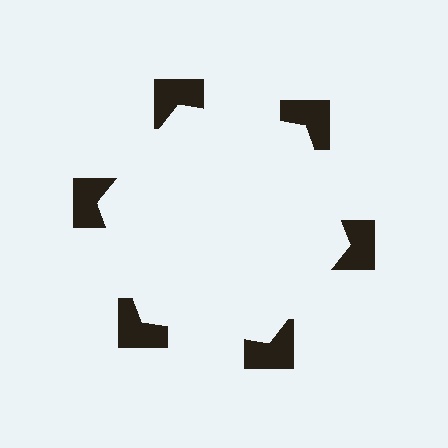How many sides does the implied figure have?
6 sides.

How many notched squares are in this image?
There are 6 — one at each vertex of the illusory hexagon.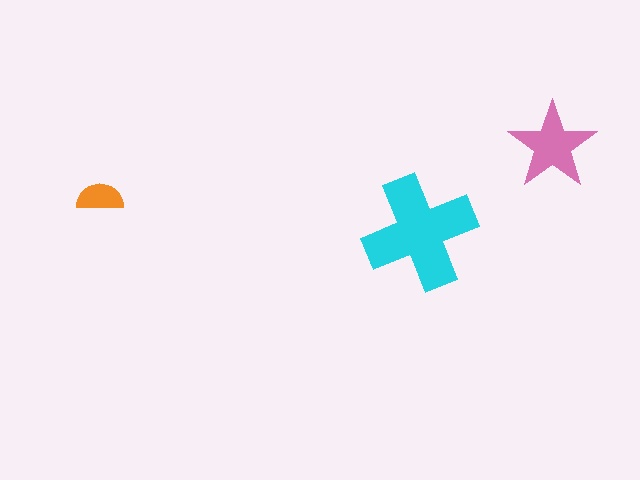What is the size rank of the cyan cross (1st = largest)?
1st.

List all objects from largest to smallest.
The cyan cross, the pink star, the orange semicircle.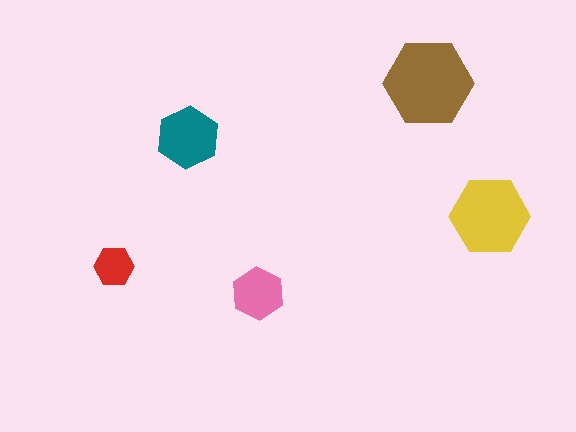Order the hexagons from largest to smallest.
the brown one, the yellow one, the teal one, the pink one, the red one.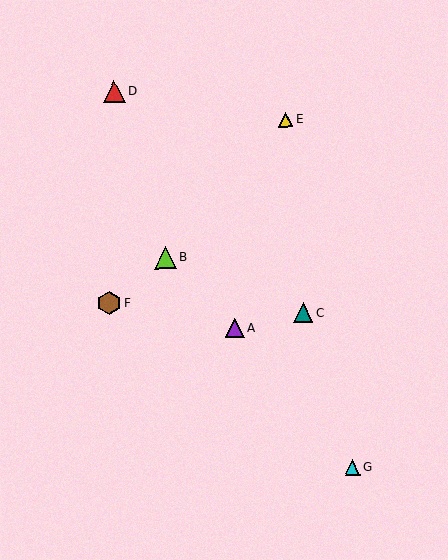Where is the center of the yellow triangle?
The center of the yellow triangle is at (285, 120).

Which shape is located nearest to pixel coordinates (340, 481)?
The cyan triangle (labeled G) at (352, 467) is nearest to that location.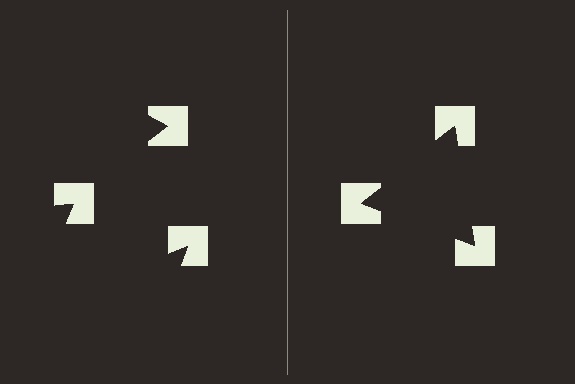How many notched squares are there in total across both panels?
6 — 3 on each side.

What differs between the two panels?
The notched squares are positioned identically on both sides; only the wedge orientations differ. On the right they align to a triangle; on the left they are misaligned.